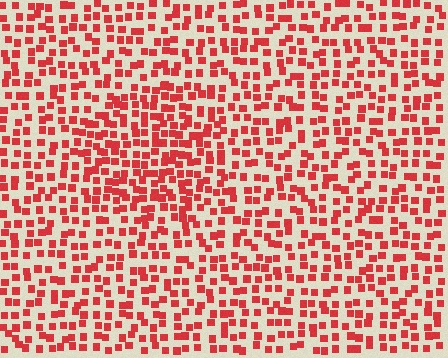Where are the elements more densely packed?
The elements are more densely packed inside the circle boundary.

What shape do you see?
I see a circle.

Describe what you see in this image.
The image contains small red elements arranged at two different densities. A circle-shaped region is visible where the elements are more densely packed than the surrounding area.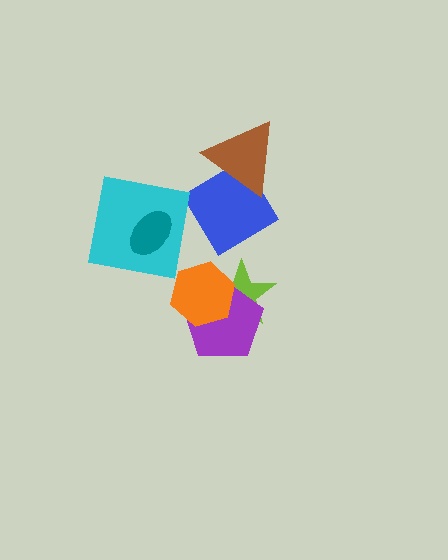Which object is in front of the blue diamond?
The brown triangle is in front of the blue diamond.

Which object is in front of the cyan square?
The teal ellipse is in front of the cyan square.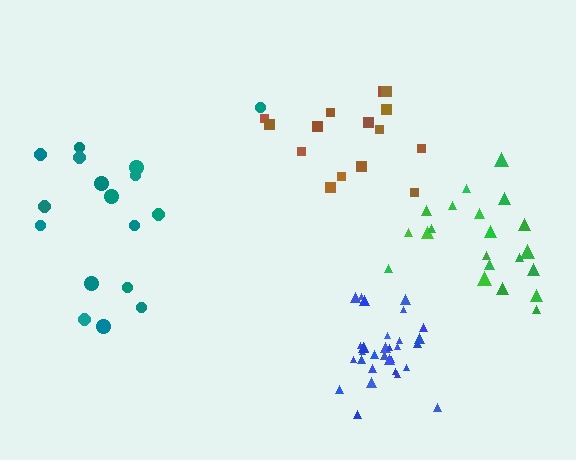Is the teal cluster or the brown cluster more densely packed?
Brown.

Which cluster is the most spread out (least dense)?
Teal.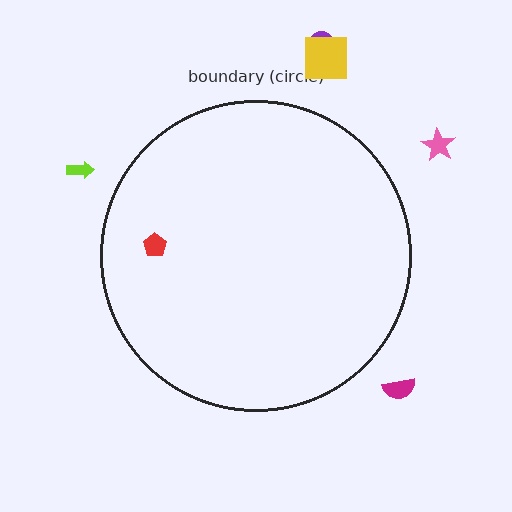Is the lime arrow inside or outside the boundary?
Outside.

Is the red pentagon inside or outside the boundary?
Inside.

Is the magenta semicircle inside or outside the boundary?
Outside.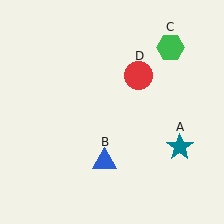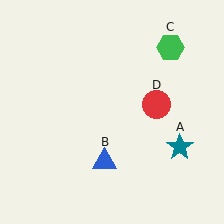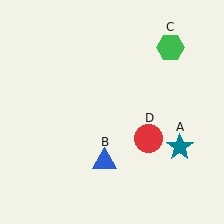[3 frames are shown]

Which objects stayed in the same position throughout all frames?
Teal star (object A) and blue triangle (object B) and green hexagon (object C) remained stationary.